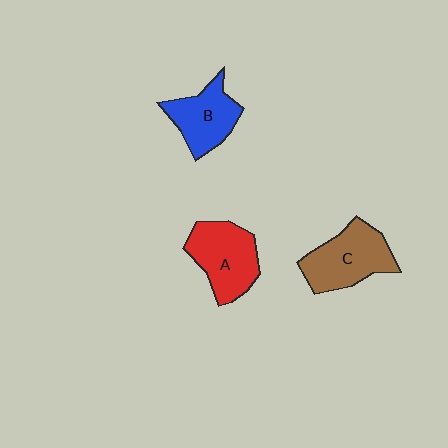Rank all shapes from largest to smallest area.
From largest to smallest: C (brown), A (red), B (blue).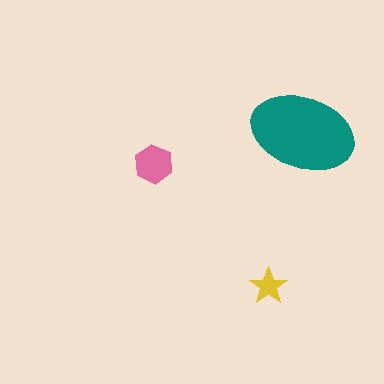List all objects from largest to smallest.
The teal ellipse, the pink hexagon, the yellow star.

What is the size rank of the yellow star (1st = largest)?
3rd.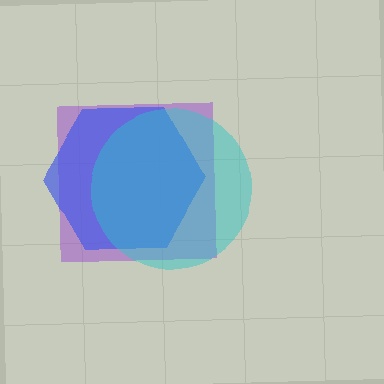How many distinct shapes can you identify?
There are 3 distinct shapes: a purple square, a blue hexagon, a cyan circle.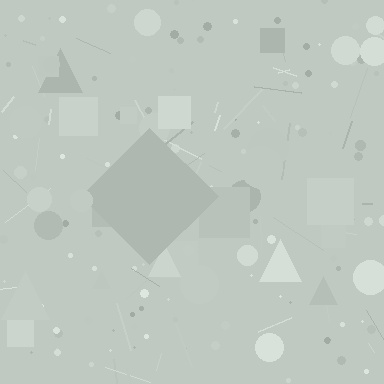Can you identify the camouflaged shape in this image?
The camouflaged shape is a diamond.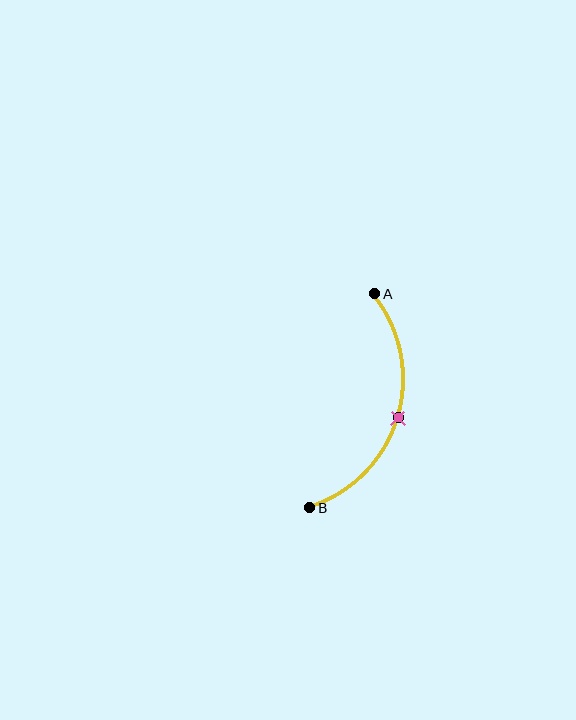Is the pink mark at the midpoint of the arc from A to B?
Yes. The pink mark lies on the arc at equal arc-length from both A and B — it is the arc midpoint.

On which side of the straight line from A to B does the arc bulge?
The arc bulges to the right of the straight line connecting A and B.